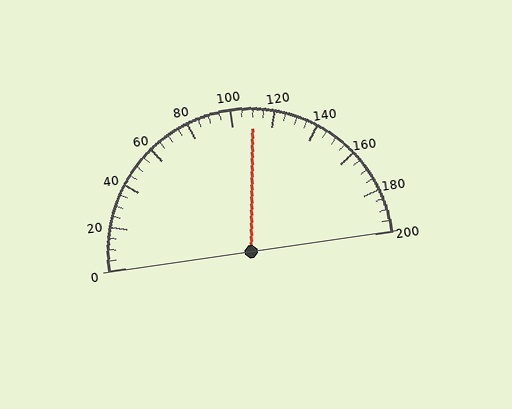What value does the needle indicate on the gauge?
The needle indicates approximately 110.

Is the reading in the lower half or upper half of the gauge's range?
The reading is in the upper half of the range (0 to 200).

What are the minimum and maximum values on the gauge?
The gauge ranges from 0 to 200.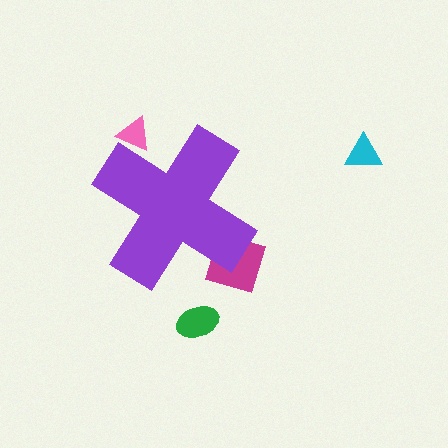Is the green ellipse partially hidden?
No, the green ellipse is fully visible.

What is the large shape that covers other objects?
A purple cross.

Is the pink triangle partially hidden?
Yes, the pink triangle is partially hidden behind the purple cross.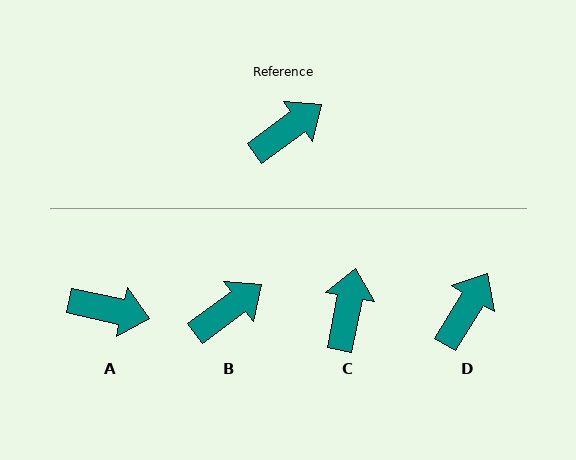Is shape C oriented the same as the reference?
No, it is off by about 43 degrees.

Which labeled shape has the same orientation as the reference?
B.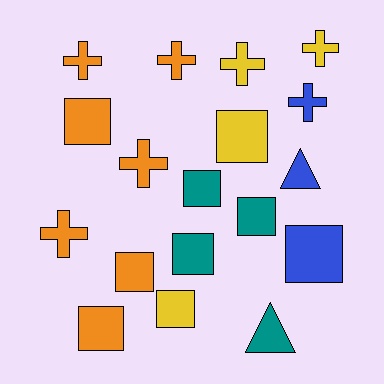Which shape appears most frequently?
Square, with 9 objects.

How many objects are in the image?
There are 18 objects.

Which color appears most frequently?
Orange, with 7 objects.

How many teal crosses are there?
There are no teal crosses.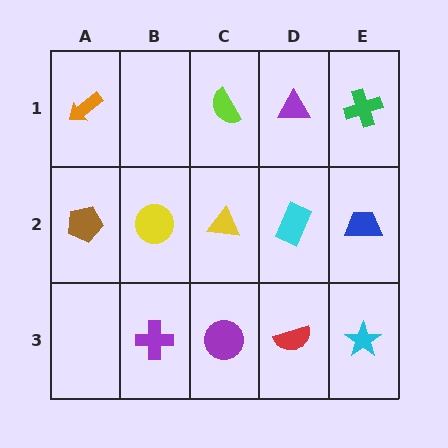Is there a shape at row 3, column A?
No, that cell is empty.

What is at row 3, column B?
A purple cross.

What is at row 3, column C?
A purple circle.